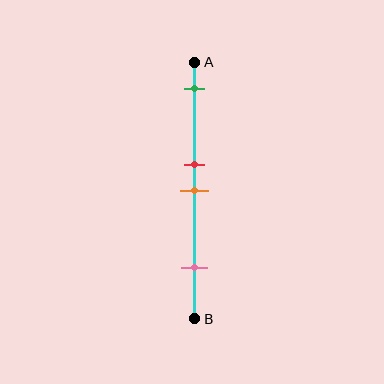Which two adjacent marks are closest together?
The red and orange marks are the closest adjacent pair.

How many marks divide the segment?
There are 4 marks dividing the segment.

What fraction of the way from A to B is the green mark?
The green mark is approximately 10% (0.1) of the way from A to B.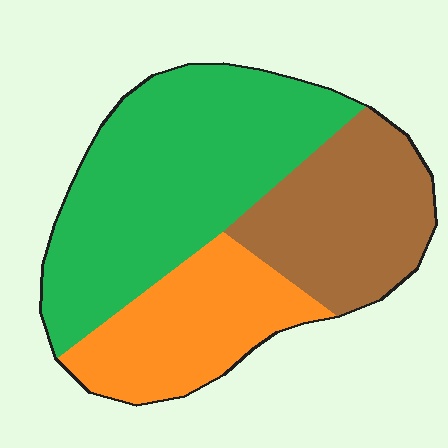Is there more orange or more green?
Green.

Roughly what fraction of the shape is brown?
Brown takes up about one quarter (1/4) of the shape.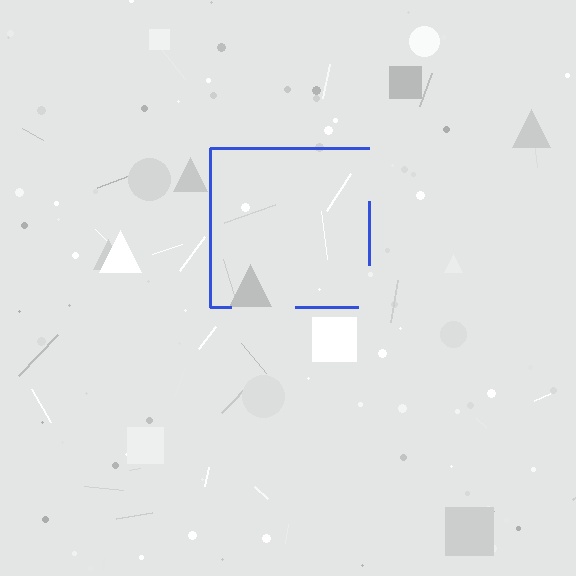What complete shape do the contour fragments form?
The contour fragments form a square.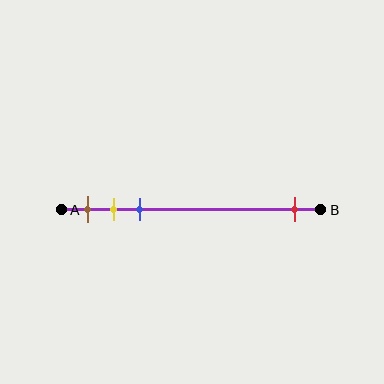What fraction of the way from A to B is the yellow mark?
The yellow mark is approximately 20% (0.2) of the way from A to B.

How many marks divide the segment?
There are 4 marks dividing the segment.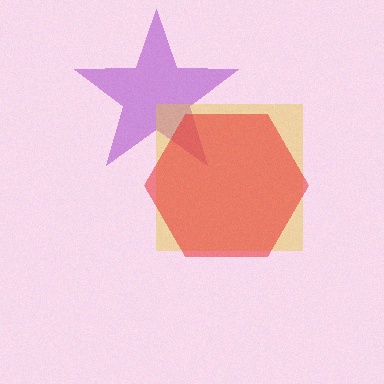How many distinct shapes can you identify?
There are 3 distinct shapes: a purple star, a yellow square, a red hexagon.